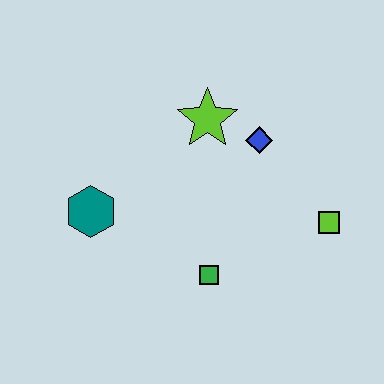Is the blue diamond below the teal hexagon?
No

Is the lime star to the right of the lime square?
No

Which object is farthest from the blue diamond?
The teal hexagon is farthest from the blue diamond.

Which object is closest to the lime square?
The blue diamond is closest to the lime square.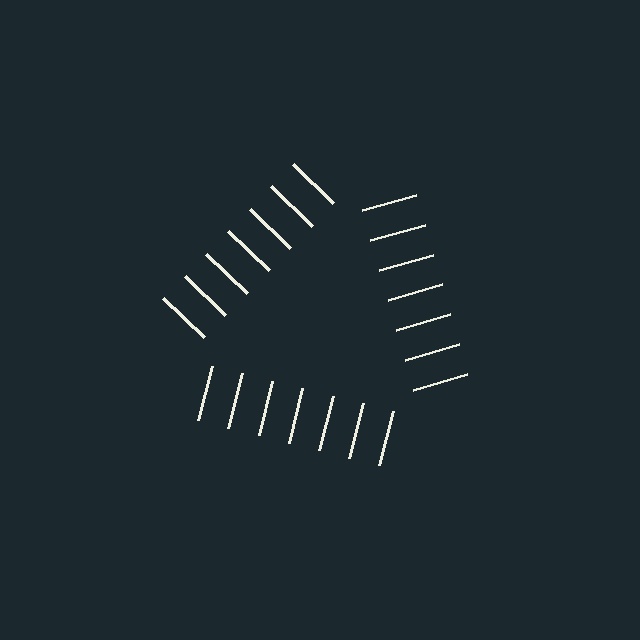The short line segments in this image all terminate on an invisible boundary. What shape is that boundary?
An illusory triangle — the line segments terminate on its edges but no continuous stroke is drawn.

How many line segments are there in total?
21 — 7 along each of the 3 edges.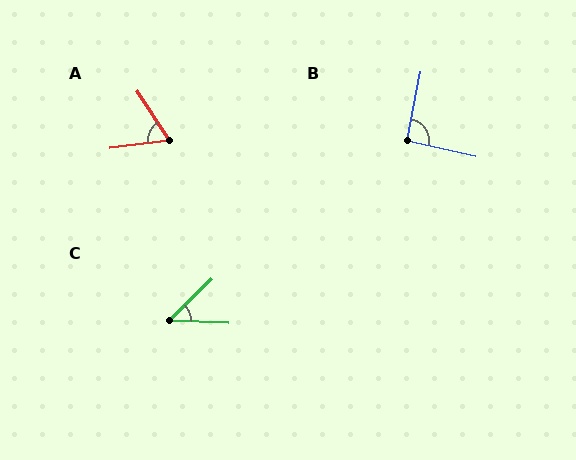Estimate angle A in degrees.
Approximately 64 degrees.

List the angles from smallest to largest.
C (47°), A (64°), B (92°).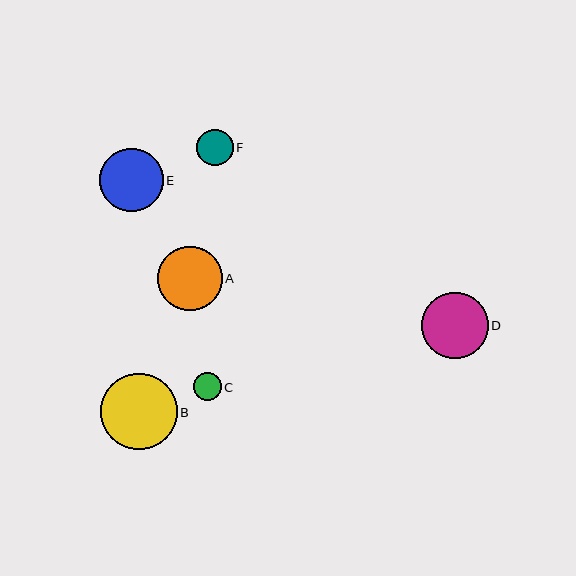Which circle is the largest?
Circle B is the largest with a size of approximately 76 pixels.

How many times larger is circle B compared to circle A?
Circle B is approximately 1.2 times the size of circle A.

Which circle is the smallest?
Circle C is the smallest with a size of approximately 27 pixels.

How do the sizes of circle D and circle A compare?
Circle D and circle A are approximately the same size.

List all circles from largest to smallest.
From largest to smallest: B, D, A, E, F, C.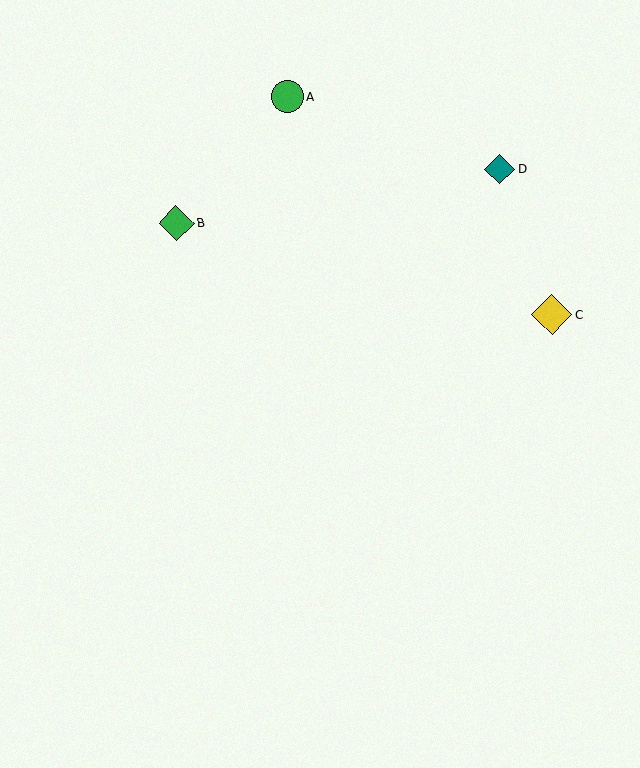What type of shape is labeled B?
Shape B is a green diamond.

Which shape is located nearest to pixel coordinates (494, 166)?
The teal diamond (labeled D) at (500, 169) is nearest to that location.